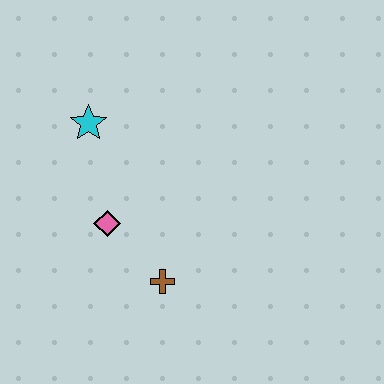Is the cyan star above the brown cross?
Yes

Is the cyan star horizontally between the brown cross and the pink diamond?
No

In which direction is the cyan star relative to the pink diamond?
The cyan star is above the pink diamond.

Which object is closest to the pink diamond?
The brown cross is closest to the pink diamond.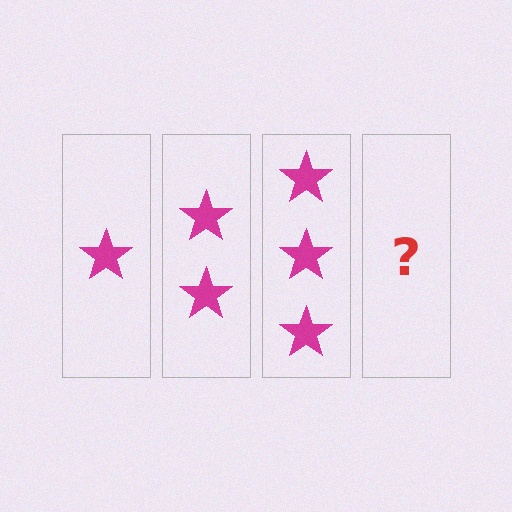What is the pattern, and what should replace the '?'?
The pattern is that each step adds one more star. The '?' should be 4 stars.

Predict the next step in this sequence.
The next step is 4 stars.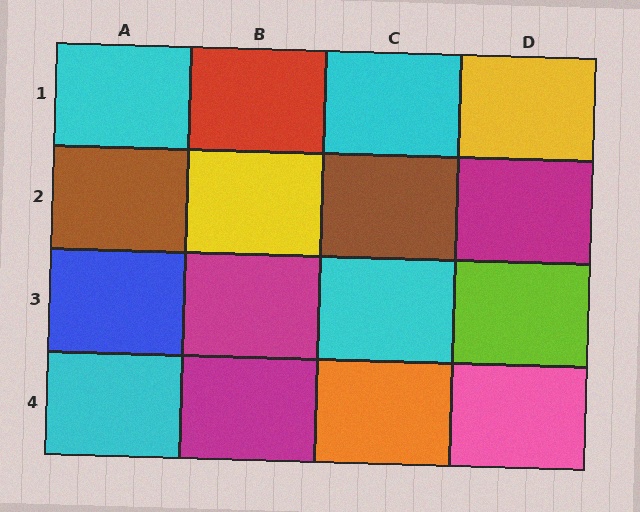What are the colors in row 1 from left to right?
Cyan, red, cyan, yellow.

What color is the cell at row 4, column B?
Magenta.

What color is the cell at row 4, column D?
Pink.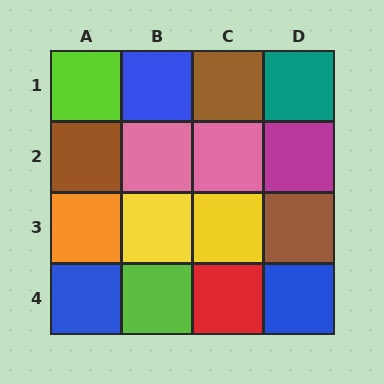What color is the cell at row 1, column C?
Brown.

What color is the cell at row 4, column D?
Blue.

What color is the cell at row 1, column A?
Lime.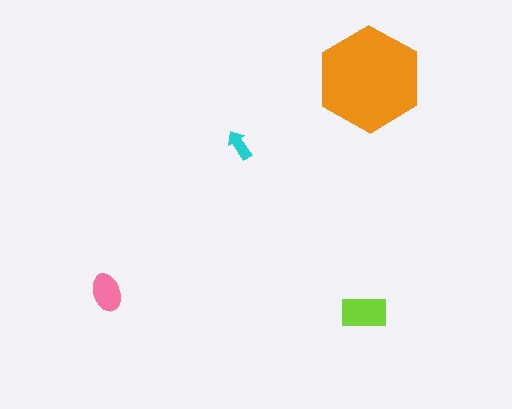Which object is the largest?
The orange hexagon.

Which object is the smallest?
The cyan arrow.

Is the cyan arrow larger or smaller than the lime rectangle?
Smaller.